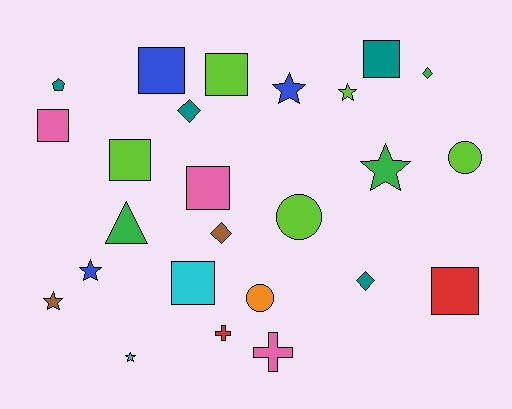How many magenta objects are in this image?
There are no magenta objects.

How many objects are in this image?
There are 25 objects.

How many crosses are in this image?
There are 2 crosses.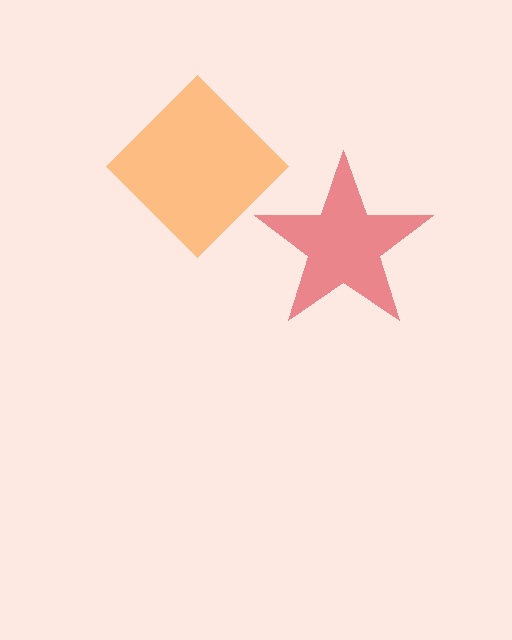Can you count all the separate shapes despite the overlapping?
Yes, there are 2 separate shapes.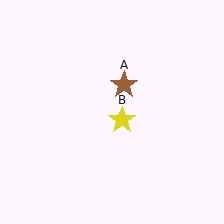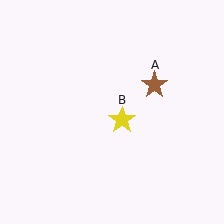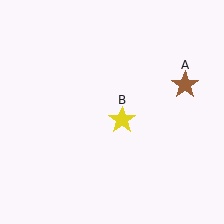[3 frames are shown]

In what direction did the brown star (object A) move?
The brown star (object A) moved right.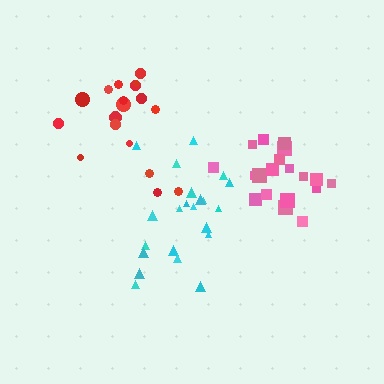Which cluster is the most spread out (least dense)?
Cyan.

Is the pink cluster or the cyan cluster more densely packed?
Pink.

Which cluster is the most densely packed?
Pink.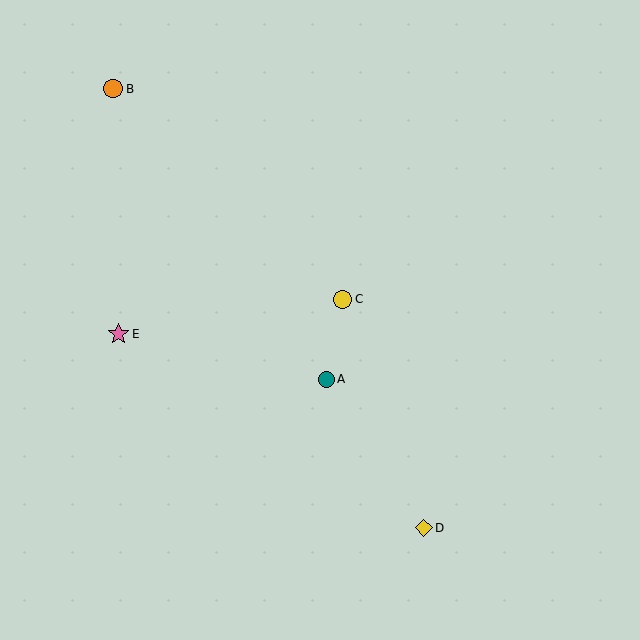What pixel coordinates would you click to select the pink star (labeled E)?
Click at (118, 334) to select the pink star E.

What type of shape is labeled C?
Shape C is a yellow circle.